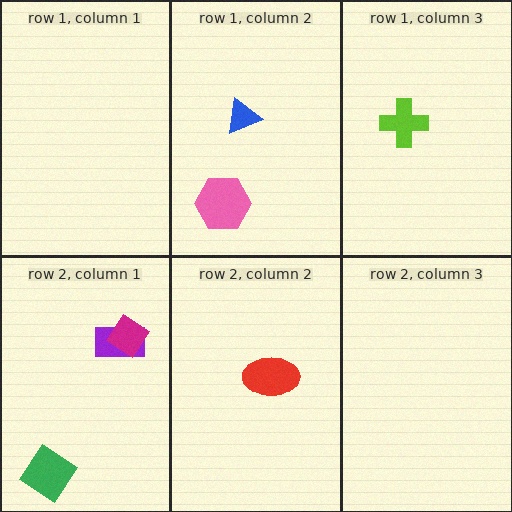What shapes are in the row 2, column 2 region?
The red ellipse.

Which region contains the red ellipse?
The row 2, column 2 region.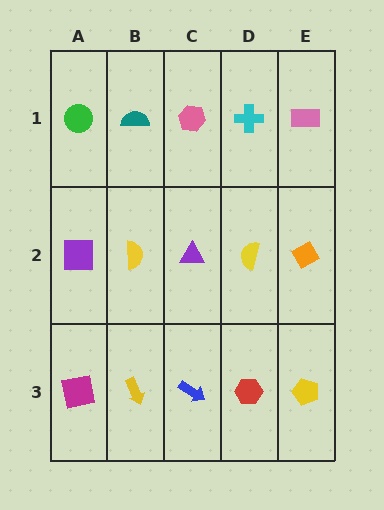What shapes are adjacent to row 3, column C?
A purple triangle (row 2, column C), a yellow arrow (row 3, column B), a red hexagon (row 3, column D).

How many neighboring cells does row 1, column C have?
3.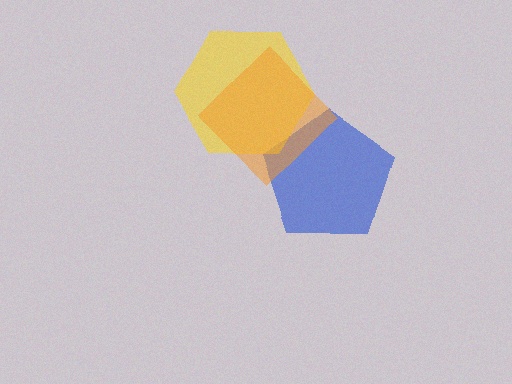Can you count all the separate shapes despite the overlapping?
Yes, there are 3 separate shapes.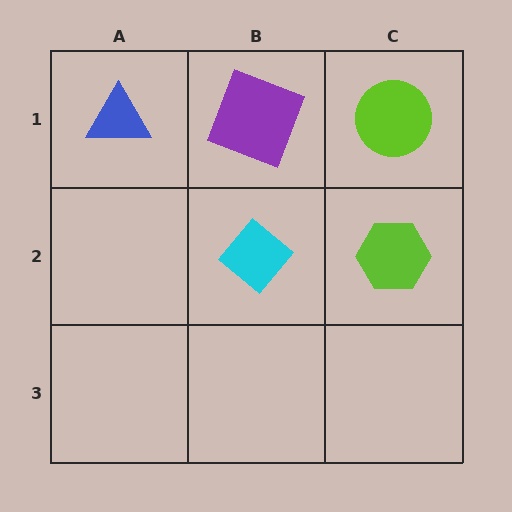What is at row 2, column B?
A cyan diamond.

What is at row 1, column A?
A blue triangle.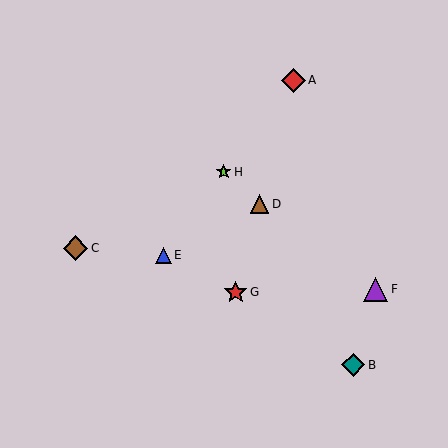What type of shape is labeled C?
Shape C is a brown diamond.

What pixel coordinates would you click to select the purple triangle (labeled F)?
Click at (376, 289) to select the purple triangle F.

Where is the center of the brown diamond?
The center of the brown diamond is at (75, 248).